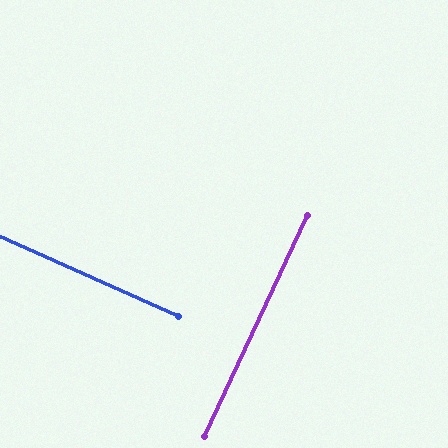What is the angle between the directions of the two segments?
Approximately 89 degrees.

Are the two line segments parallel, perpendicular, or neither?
Perpendicular — they meet at approximately 89°.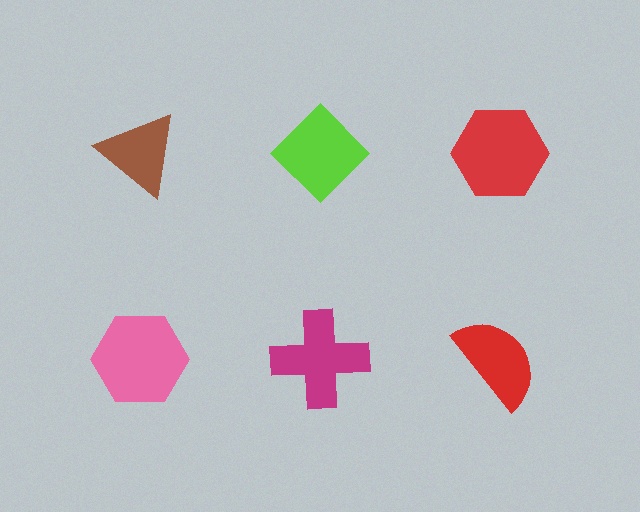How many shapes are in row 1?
3 shapes.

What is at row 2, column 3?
A red semicircle.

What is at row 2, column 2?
A magenta cross.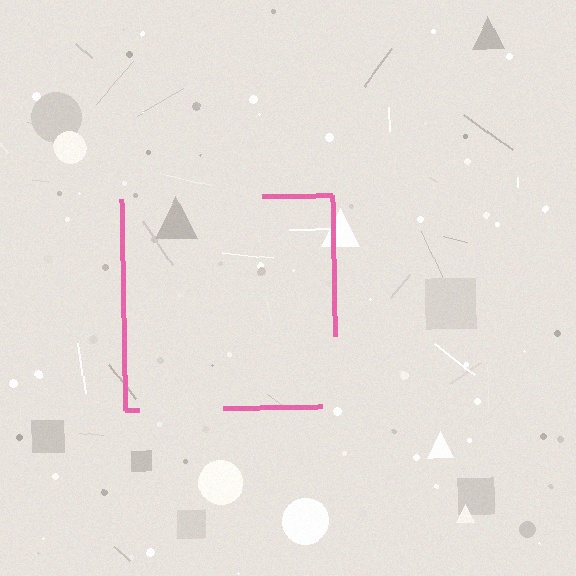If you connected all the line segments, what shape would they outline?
They would outline a square.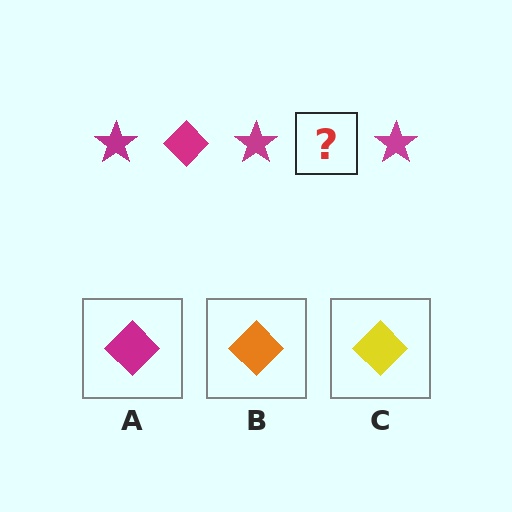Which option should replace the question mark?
Option A.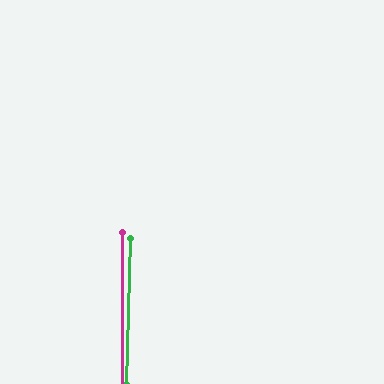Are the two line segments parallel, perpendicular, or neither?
Parallel — their directions differ by only 1.2°.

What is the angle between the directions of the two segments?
Approximately 1 degree.